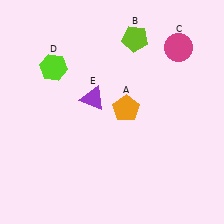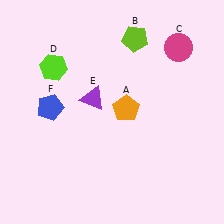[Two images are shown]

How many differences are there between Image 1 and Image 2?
There is 1 difference between the two images.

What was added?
A blue pentagon (F) was added in Image 2.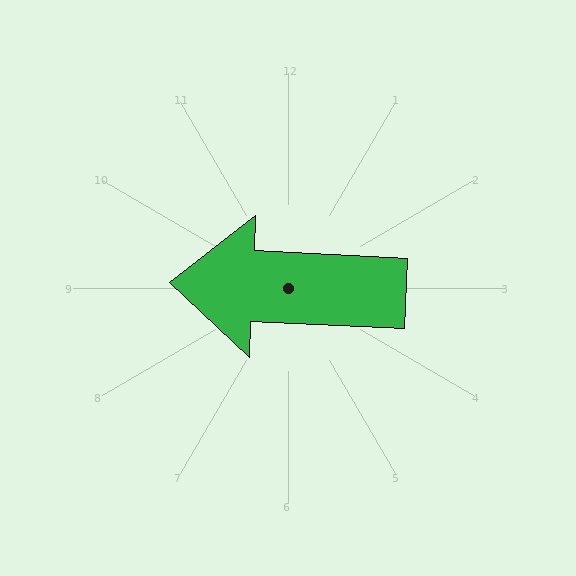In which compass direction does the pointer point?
West.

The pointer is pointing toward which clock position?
Roughly 9 o'clock.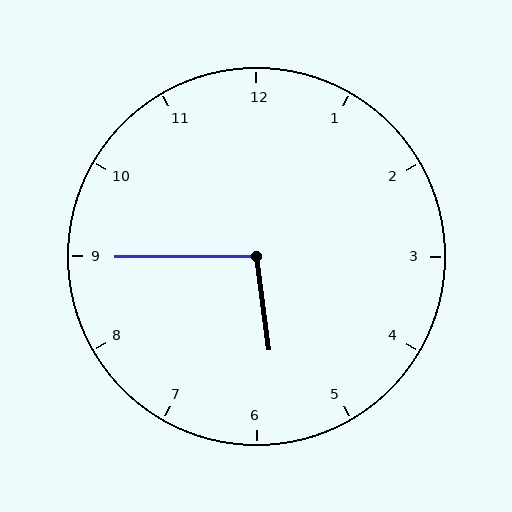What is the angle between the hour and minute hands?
Approximately 98 degrees.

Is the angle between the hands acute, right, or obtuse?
It is obtuse.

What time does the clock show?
5:45.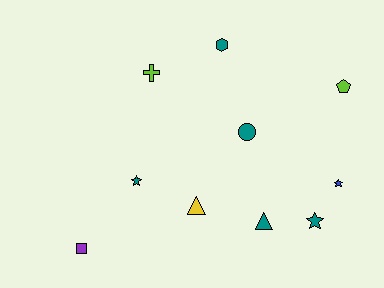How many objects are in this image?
There are 10 objects.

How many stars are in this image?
There are 3 stars.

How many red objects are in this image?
There are no red objects.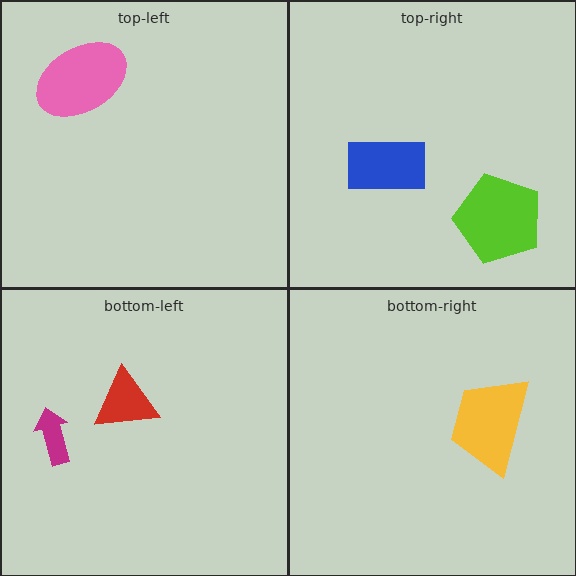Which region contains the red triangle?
The bottom-left region.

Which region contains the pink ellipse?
The top-left region.